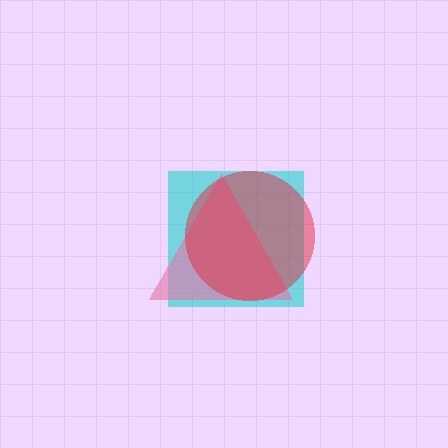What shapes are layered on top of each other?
The layered shapes are: a cyan square, a pink triangle, a red circle.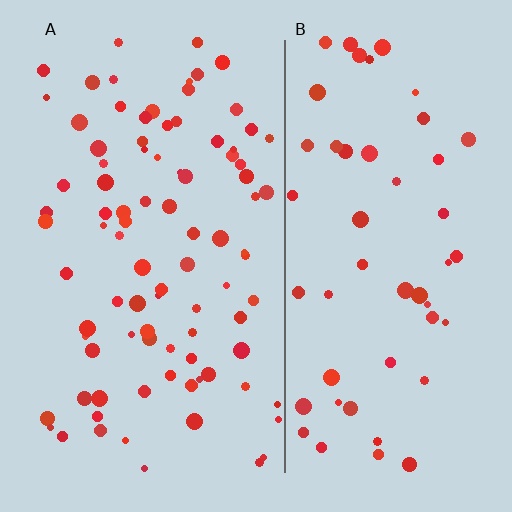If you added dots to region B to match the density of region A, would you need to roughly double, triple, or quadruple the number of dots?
Approximately double.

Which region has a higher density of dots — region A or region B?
A (the left).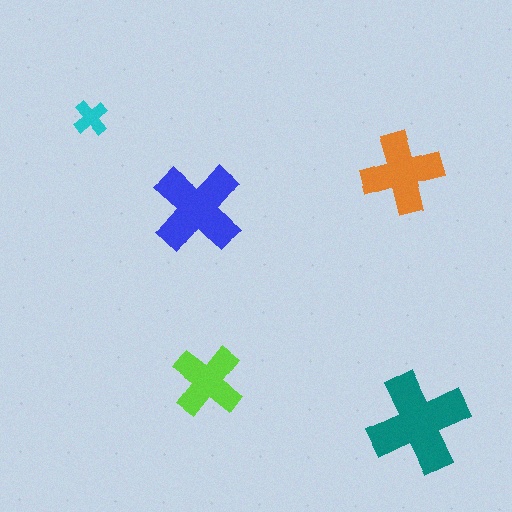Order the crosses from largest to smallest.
the teal one, the blue one, the orange one, the lime one, the cyan one.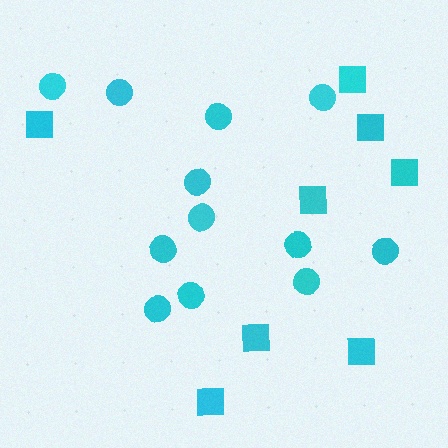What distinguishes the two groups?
There are 2 groups: one group of circles (12) and one group of squares (8).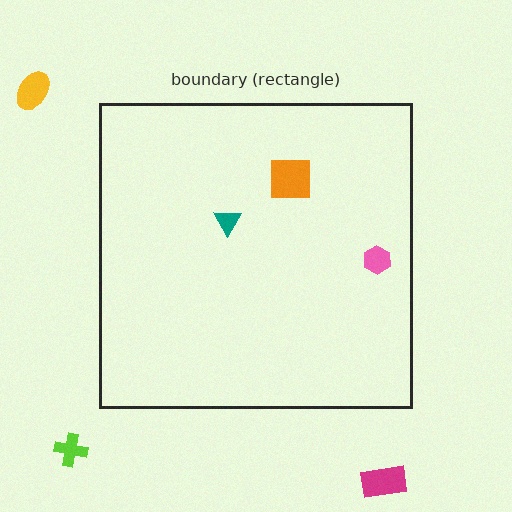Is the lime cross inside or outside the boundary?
Outside.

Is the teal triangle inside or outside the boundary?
Inside.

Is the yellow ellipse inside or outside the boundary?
Outside.